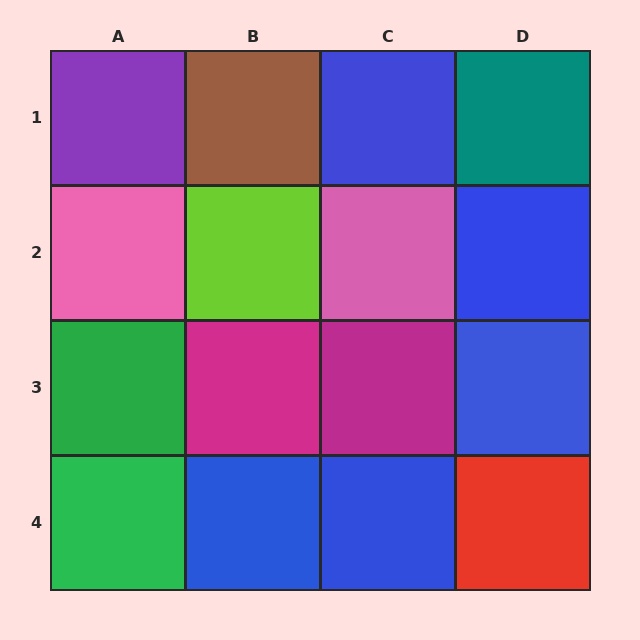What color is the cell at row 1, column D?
Teal.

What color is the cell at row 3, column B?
Magenta.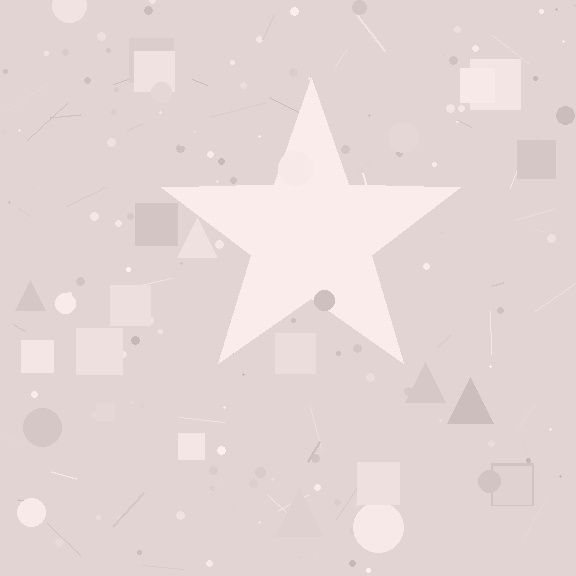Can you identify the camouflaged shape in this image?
The camouflaged shape is a star.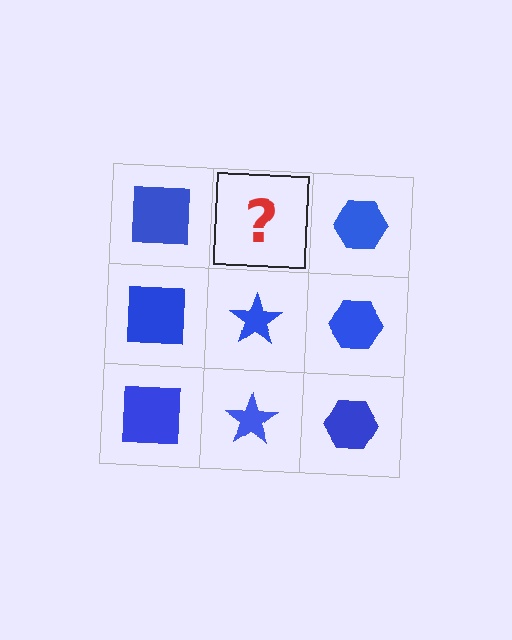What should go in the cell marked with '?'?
The missing cell should contain a blue star.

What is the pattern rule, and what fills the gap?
The rule is that each column has a consistent shape. The gap should be filled with a blue star.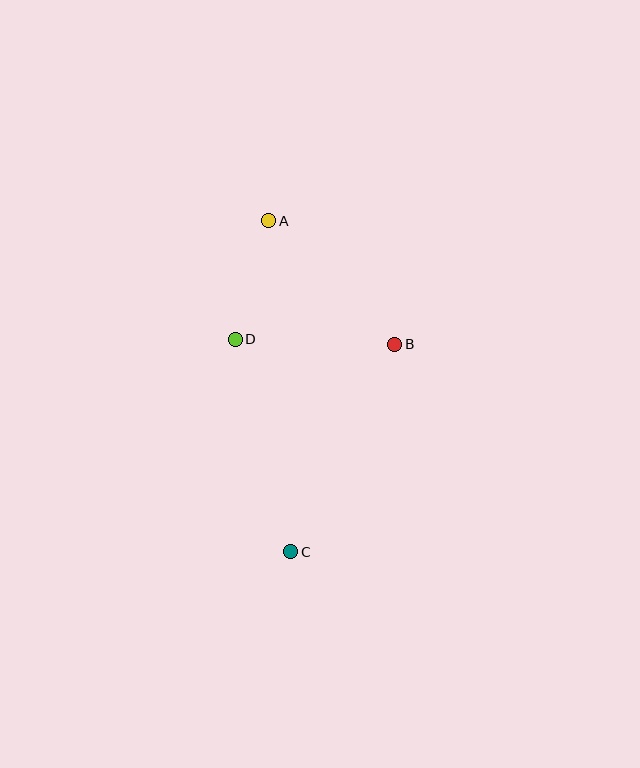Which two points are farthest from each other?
Points A and C are farthest from each other.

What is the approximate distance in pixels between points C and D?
The distance between C and D is approximately 219 pixels.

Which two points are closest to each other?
Points A and D are closest to each other.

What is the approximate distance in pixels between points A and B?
The distance between A and B is approximately 176 pixels.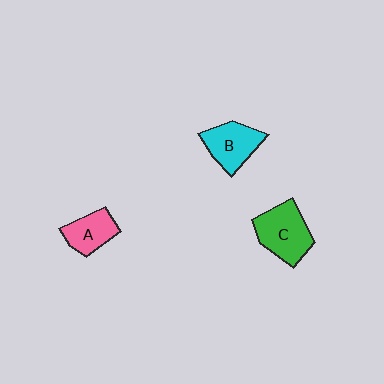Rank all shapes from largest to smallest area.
From largest to smallest: C (green), B (cyan), A (pink).